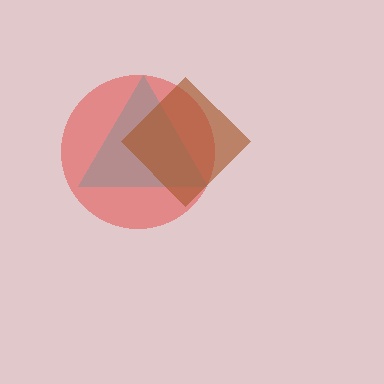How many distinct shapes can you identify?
There are 3 distinct shapes: a cyan triangle, a red circle, a brown diamond.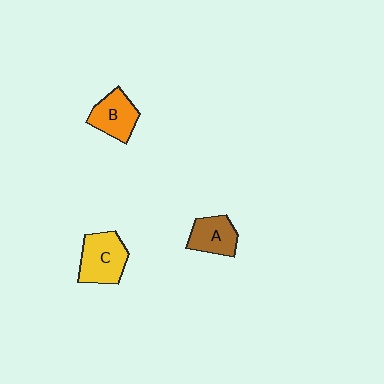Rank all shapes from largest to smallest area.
From largest to smallest: C (yellow), B (orange), A (brown).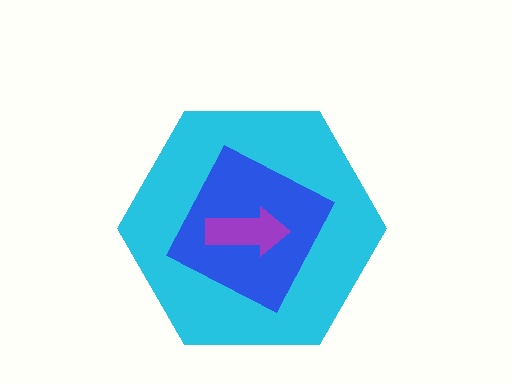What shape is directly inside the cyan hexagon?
The blue diamond.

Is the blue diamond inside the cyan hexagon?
Yes.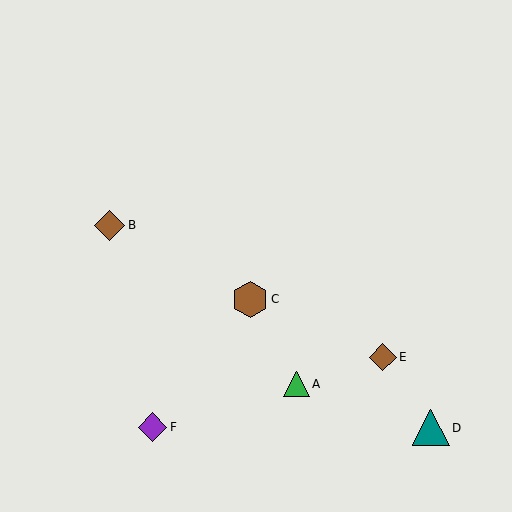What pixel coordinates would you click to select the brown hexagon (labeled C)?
Click at (250, 299) to select the brown hexagon C.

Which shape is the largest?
The teal triangle (labeled D) is the largest.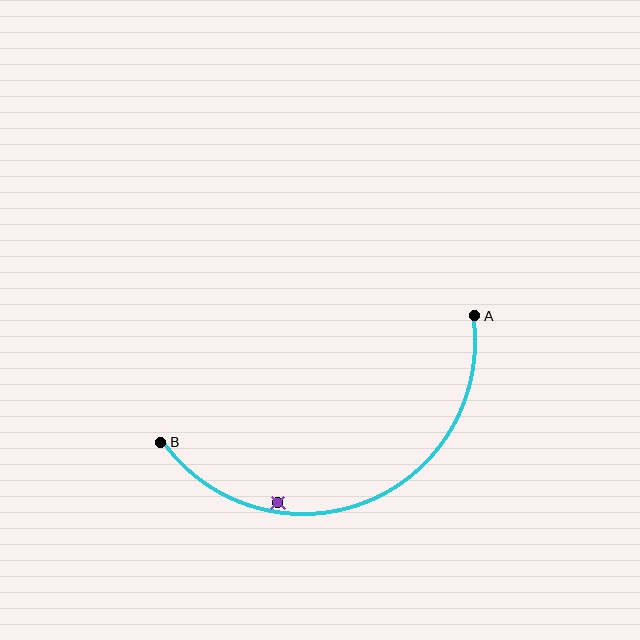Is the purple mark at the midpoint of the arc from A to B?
No — the purple mark does not lie on the arc at all. It sits slightly inside the curve.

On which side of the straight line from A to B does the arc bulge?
The arc bulges below the straight line connecting A and B.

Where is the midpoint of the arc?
The arc midpoint is the point on the curve farthest from the straight line joining A and B. It sits below that line.